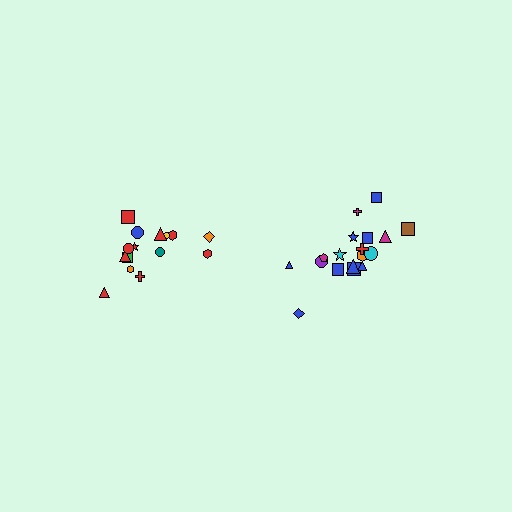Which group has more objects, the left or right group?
The right group.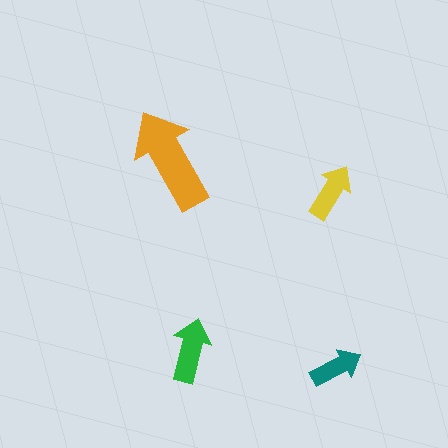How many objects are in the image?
There are 4 objects in the image.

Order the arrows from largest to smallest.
the orange one, the green one, the yellow one, the teal one.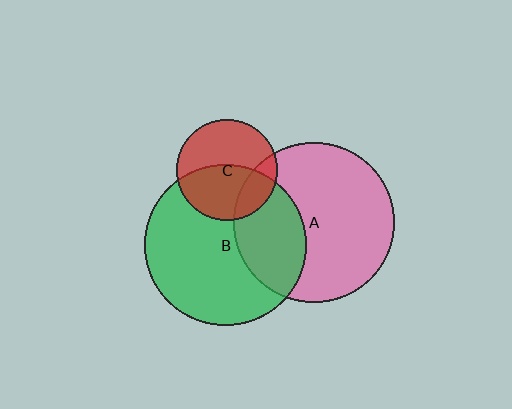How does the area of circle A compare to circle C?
Approximately 2.5 times.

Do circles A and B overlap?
Yes.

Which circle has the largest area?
Circle B (green).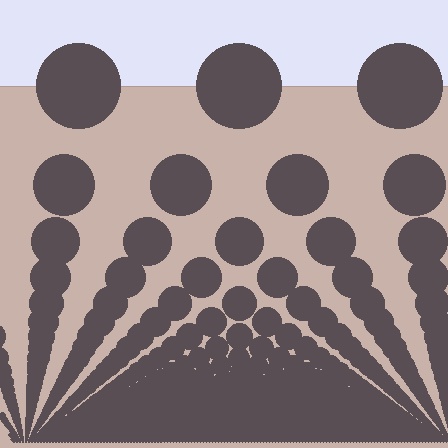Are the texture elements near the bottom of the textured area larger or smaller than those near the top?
Smaller. The gradient is inverted — elements near the bottom are smaller and denser.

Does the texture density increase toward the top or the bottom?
Density increases toward the bottom.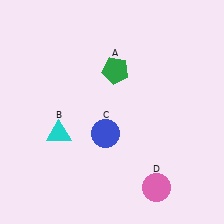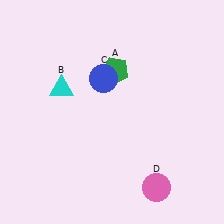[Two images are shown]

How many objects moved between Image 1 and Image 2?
2 objects moved between the two images.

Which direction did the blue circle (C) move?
The blue circle (C) moved up.